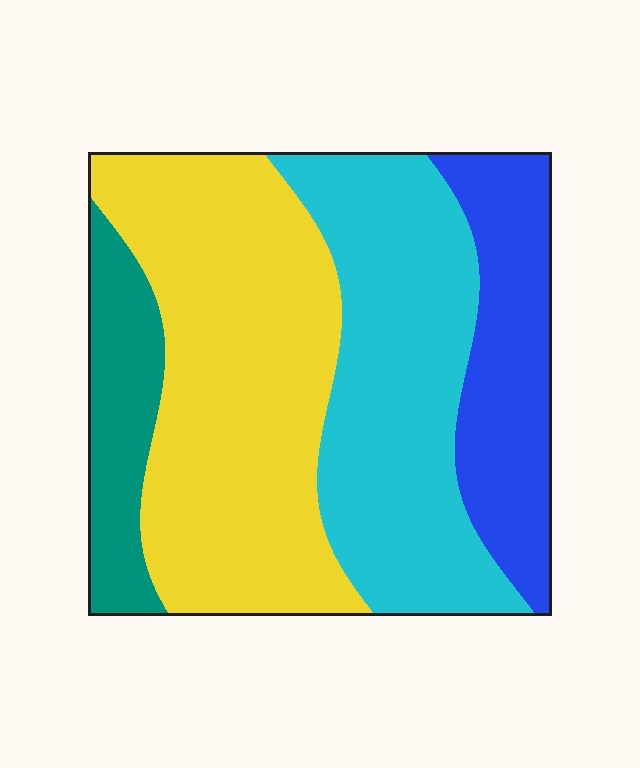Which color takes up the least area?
Teal, at roughly 10%.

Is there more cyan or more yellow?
Yellow.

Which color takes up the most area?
Yellow, at roughly 40%.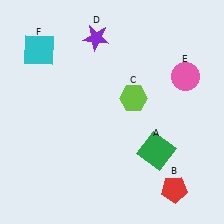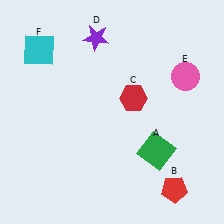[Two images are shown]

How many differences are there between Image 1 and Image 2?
There is 1 difference between the two images.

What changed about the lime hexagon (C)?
In Image 1, C is lime. In Image 2, it changed to red.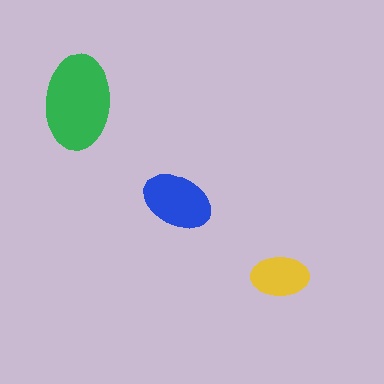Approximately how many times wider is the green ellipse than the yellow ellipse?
About 1.5 times wider.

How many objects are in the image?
There are 3 objects in the image.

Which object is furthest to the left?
The green ellipse is leftmost.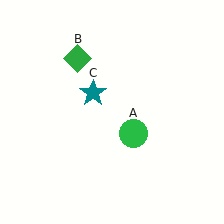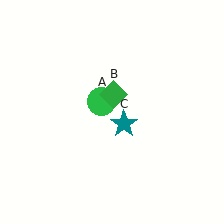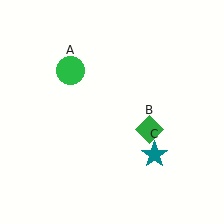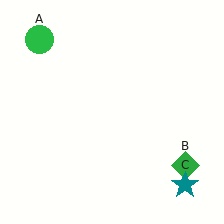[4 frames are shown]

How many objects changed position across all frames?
3 objects changed position: green circle (object A), green diamond (object B), teal star (object C).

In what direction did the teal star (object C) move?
The teal star (object C) moved down and to the right.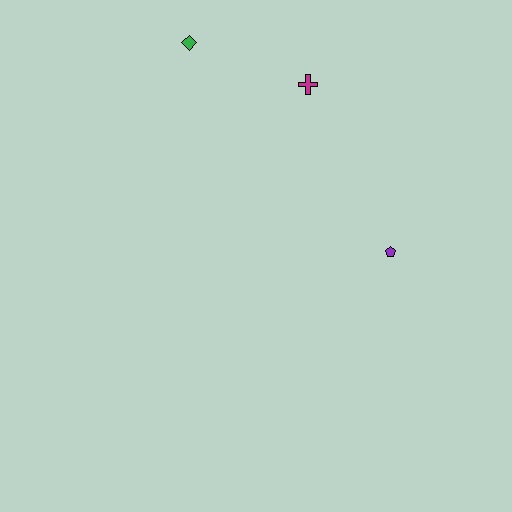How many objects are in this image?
There are 3 objects.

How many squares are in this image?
There are no squares.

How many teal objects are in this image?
There are no teal objects.